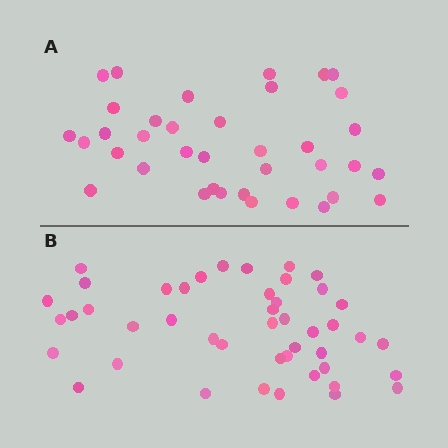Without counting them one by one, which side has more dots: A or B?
Region B (the bottom region) has more dots.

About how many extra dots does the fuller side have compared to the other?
Region B has roughly 8 or so more dots than region A.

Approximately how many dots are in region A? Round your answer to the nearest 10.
About 40 dots. (The exact count is 37, which rounds to 40.)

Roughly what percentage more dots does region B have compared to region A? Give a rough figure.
About 20% more.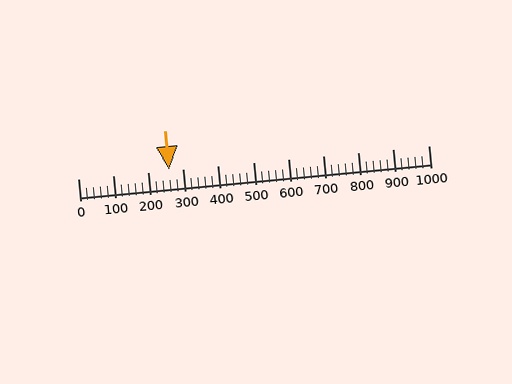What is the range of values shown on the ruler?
The ruler shows values from 0 to 1000.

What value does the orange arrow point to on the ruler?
The orange arrow points to approximately 260.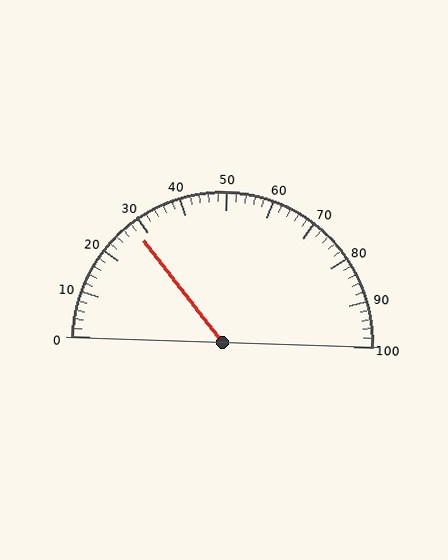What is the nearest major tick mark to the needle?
The nearest major tick mark is 30.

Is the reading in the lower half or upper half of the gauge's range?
The reading is in the lower half of the range (0 to 100).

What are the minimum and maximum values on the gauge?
The gauge ranges from 0 to 100.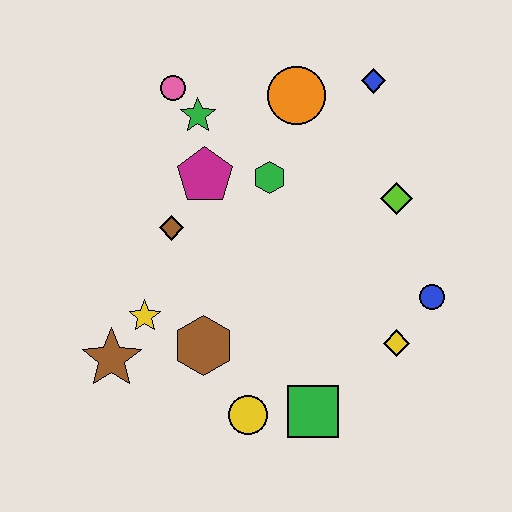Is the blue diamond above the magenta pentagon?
Yes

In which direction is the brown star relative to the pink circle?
The brown star is below the pink circle.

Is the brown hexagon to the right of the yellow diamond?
No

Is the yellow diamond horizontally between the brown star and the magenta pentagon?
No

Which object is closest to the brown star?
The yellow star is closest to the brown star.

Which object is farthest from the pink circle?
The green square is farthest from the pink circle.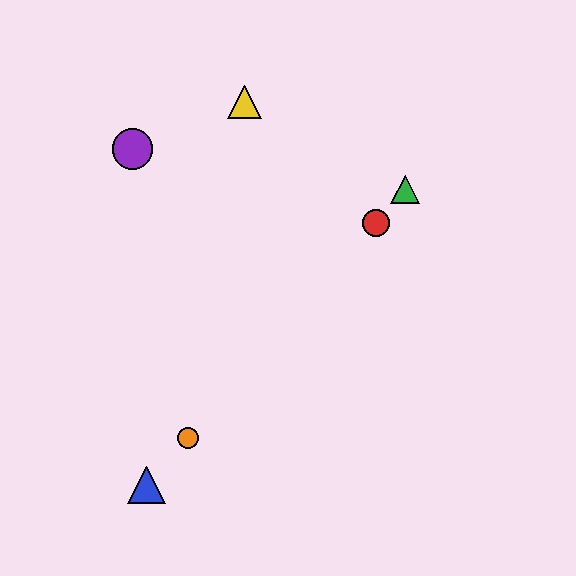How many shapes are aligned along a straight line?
4 shapes (the red circle, the blue triangle, the green triangle, the orange circle) are aligned along a straight line.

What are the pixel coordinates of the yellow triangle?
The yellow triangle is at (245, 102).